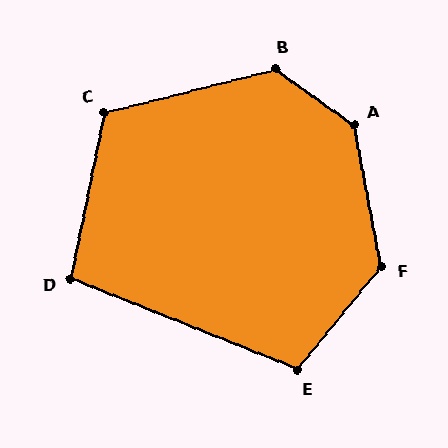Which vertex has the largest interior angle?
A, at approximately 137 degrees.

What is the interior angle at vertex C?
Approximately 116 degrees (obtuse).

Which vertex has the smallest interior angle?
D, at approximately 100 degrees.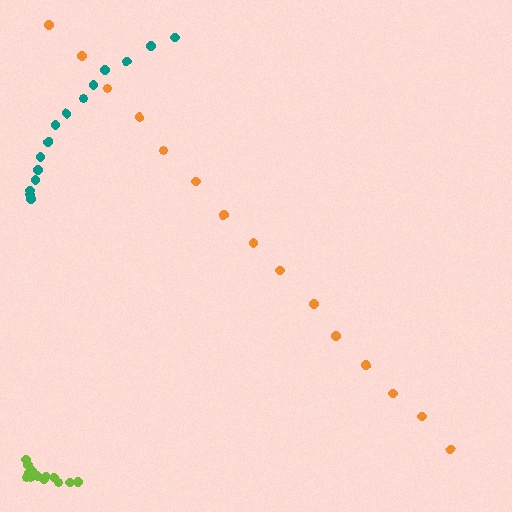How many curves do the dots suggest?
There are 3 distinct paths.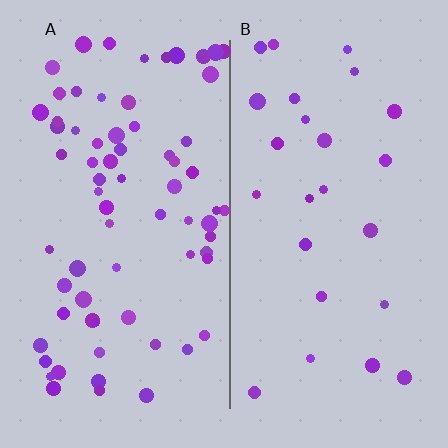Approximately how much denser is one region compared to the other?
Approximately 2.8× — region A over region B.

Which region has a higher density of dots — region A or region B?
A (the left).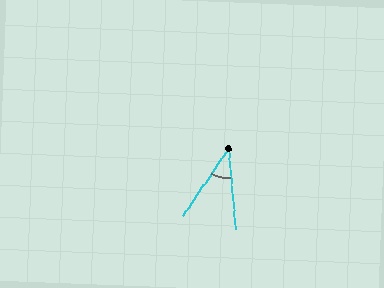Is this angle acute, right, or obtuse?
It is acute.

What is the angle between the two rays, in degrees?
Approximately 39 degrees.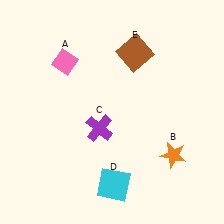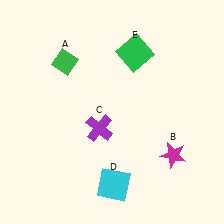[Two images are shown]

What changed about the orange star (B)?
In Image 1, B is orange. In Image 2, it changed to magenta.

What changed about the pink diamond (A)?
In Image 1, A is pink. In Image 2, it changed to green.